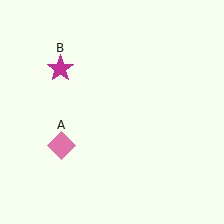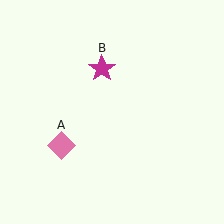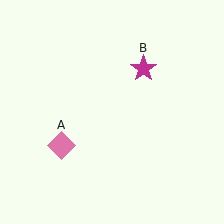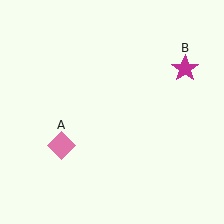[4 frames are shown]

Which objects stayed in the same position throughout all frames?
Pink diamond (object A) remained stationary.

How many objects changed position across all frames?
1 object changed position: magenta star (object B).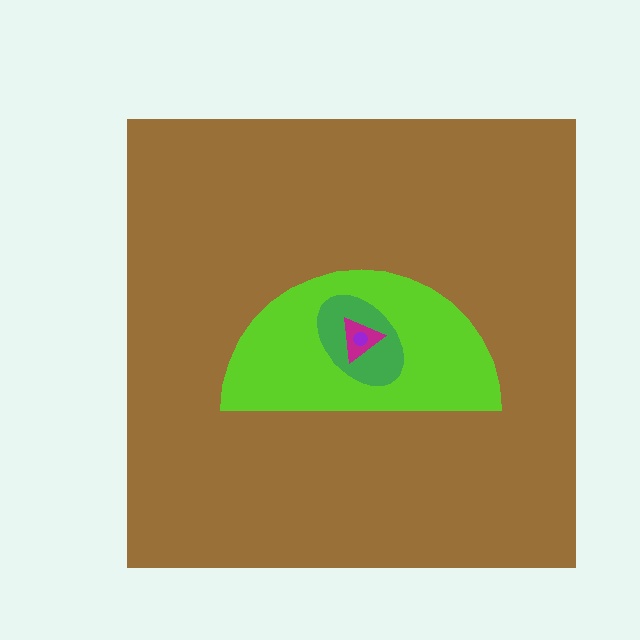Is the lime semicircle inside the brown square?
Yes.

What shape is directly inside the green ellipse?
The magenta triangle.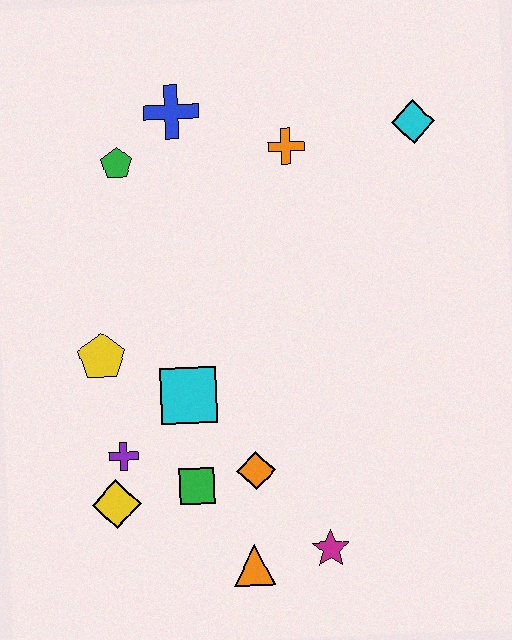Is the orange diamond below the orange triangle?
No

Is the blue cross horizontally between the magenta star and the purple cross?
Yes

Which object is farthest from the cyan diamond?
The yellow diamond is farthest from the cyan diamond.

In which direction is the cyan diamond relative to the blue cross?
The cyan diamond is to the right of the blue cross.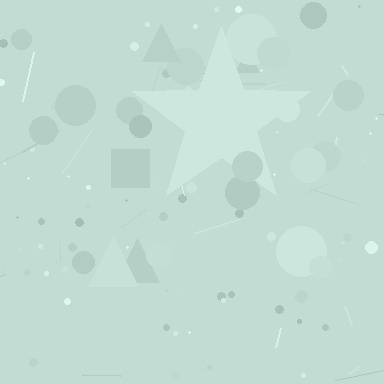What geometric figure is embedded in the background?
A star is embedded in the background.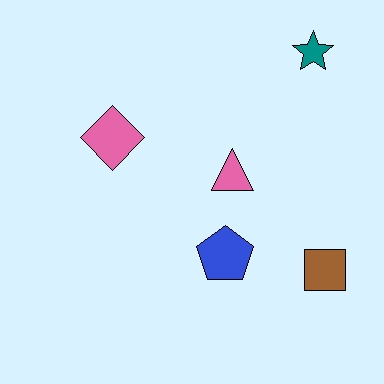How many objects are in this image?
There are 5 objects.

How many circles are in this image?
There are no circles.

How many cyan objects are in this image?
There are no cyan objects.